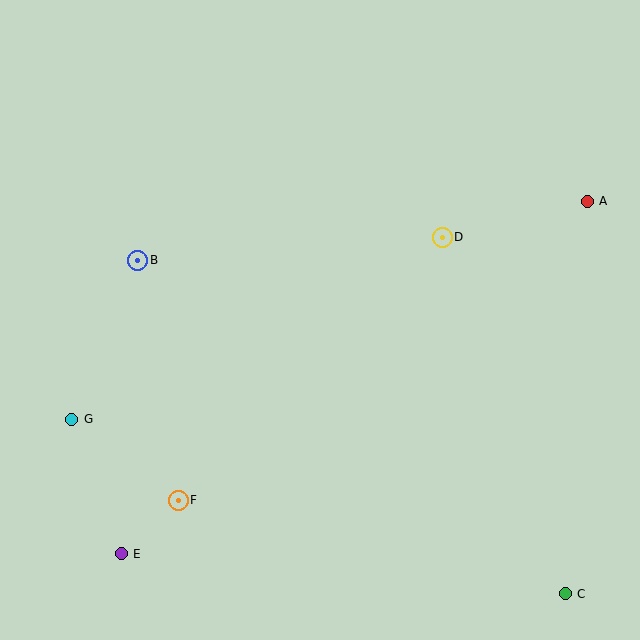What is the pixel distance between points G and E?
The distance between G and E is 143 pixels.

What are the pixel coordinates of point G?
Point G is at (72, 419).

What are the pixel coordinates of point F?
Point F is at (178, 500).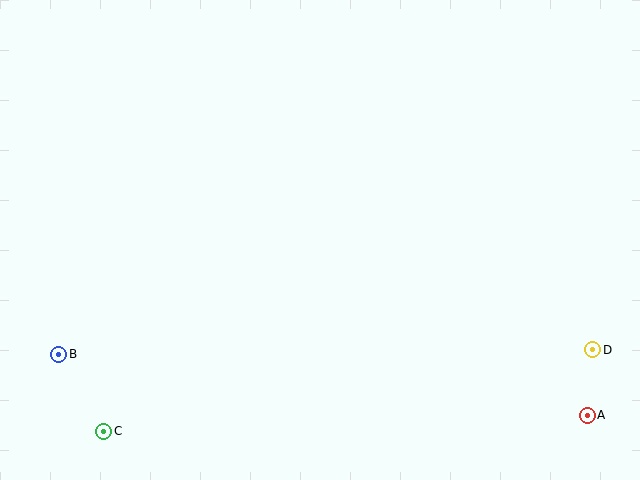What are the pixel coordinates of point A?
Point A is at (587, 415).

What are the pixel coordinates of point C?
Point C is at (104, 431).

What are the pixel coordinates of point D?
Point D is at (593, 350).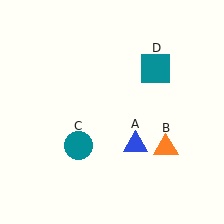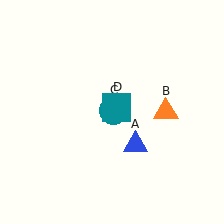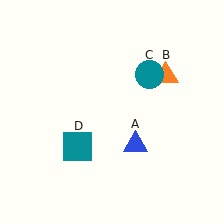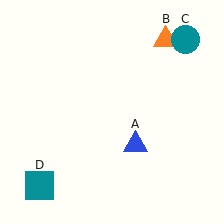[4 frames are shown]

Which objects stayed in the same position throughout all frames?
Blue triangle (object A) remained stationary.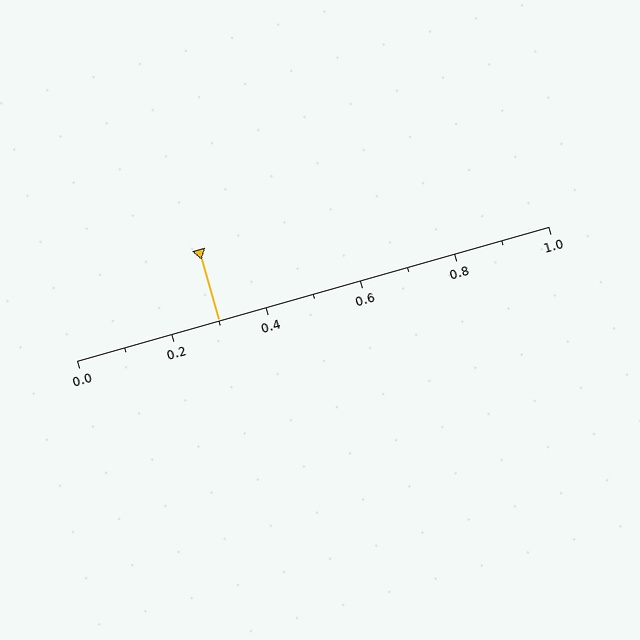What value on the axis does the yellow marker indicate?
The marker indicates approximately 0.3.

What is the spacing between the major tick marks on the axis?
The major ticks are spaced 0.2 apart.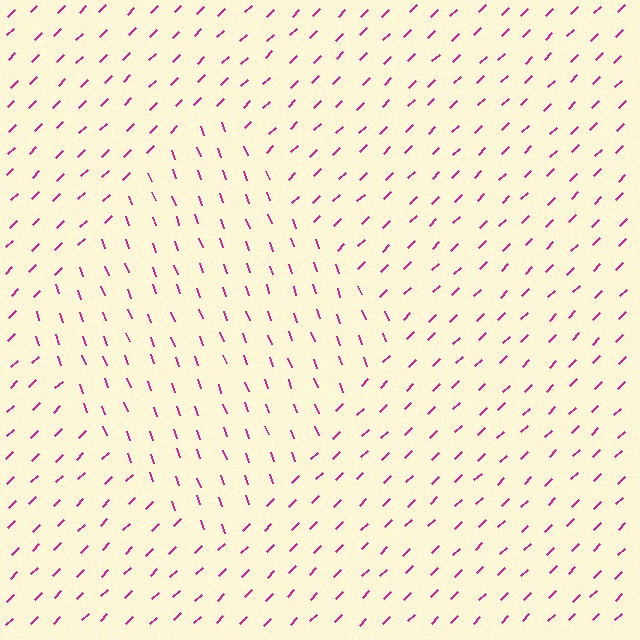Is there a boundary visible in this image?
Yes, there is a texture boundary formed by a change in line orientation.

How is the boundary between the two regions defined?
The boundary is defined purely by a change in line orientation (approximately 65 degrees difference). All lines are the same color and thickness.